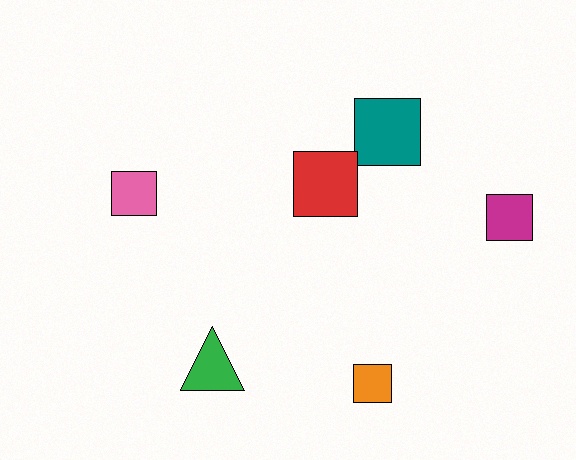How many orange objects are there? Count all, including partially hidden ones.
There is 1 orange object.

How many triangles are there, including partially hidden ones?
There is 1 triangle.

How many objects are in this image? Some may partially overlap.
There are 6 objects.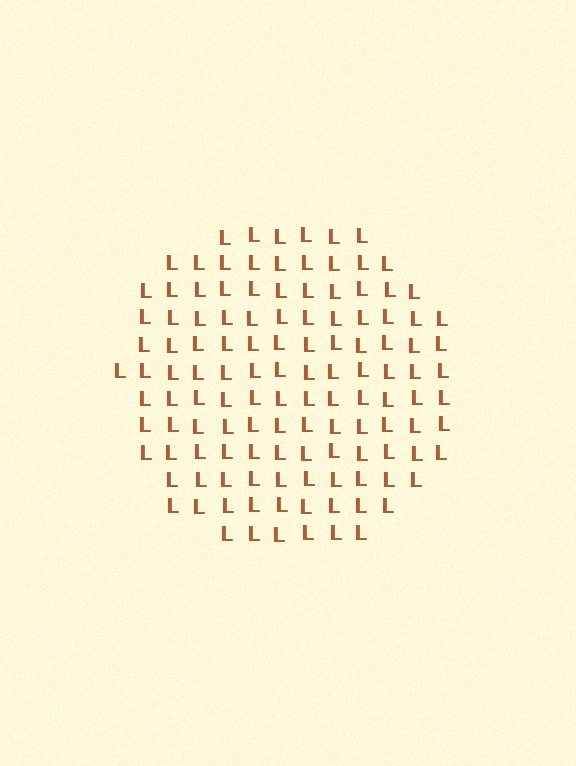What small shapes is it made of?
It is made of small letter L's.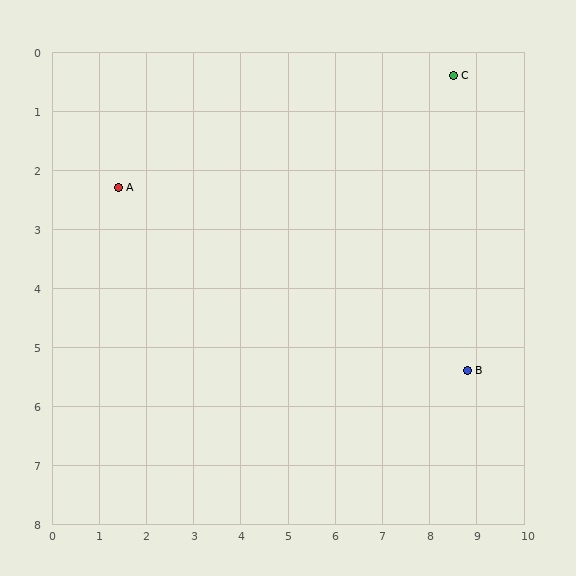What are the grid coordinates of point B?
Point B is at approximately (8.8, 5.4).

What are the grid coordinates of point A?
Point A is at approximately (1.4, 2.3).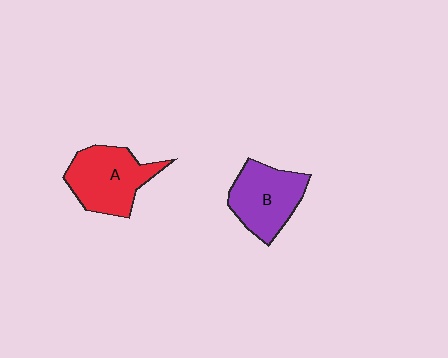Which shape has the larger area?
Shape A (red).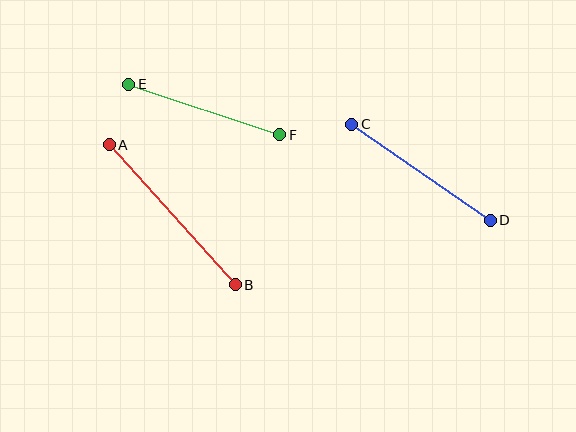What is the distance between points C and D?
The distance is approximately 168 pixels.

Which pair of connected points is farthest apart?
Points A and B are farthest apart.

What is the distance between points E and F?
The distance is approximately 159 pixels.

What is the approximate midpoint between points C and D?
The midpoint is at approximately (421, 172) pixels.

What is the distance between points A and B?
The distance is approximately 188 pixels.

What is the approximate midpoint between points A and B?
The midpoint is at approximately (172, 215) pixels.